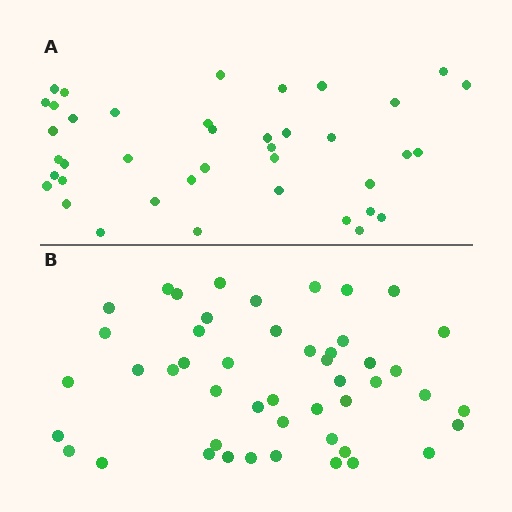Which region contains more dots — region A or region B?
Region B (the bottom region) has more dots.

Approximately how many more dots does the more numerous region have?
Region B has roughly 8 or so more dots than region A.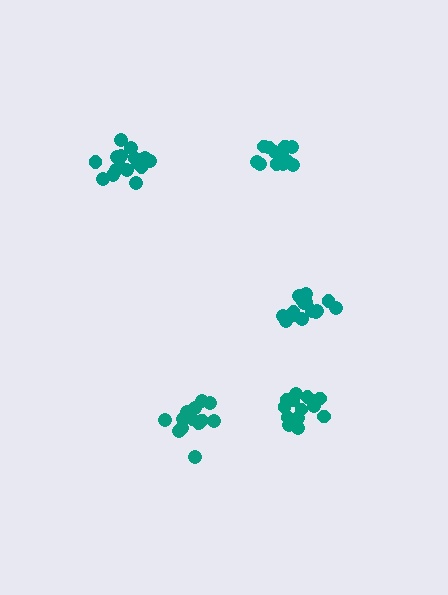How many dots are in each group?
Group 1: 17 dots, Group 2: 18 dots, Group 3: 14 dots, Group 4: 15 dots, Group 5: 15 dots (79 total).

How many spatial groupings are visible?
There are 5 spatial groupings.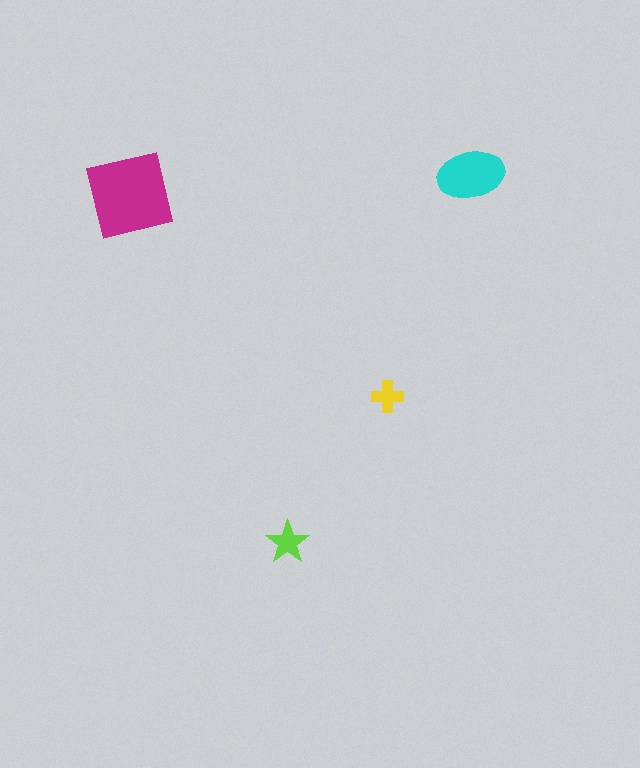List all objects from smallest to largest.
The yellow cross, the lime star, the cyan ellipse, the magenta square.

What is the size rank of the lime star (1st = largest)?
3rd.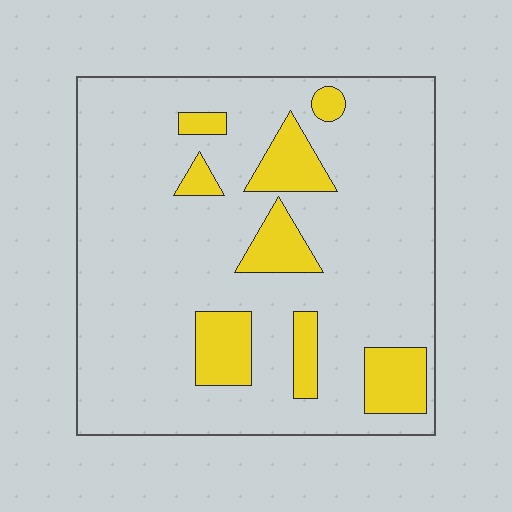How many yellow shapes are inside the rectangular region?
8.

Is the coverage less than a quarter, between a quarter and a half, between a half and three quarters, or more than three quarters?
Less than a quarter.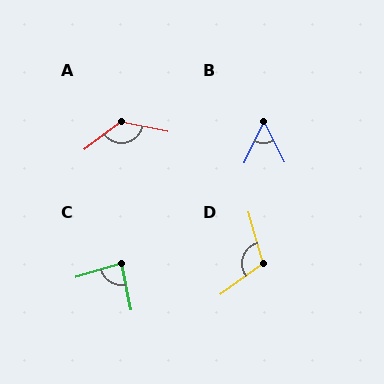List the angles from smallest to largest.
B (52°), C (84°), D (111°), A (130°).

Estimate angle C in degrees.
Approximately 84 degrees.